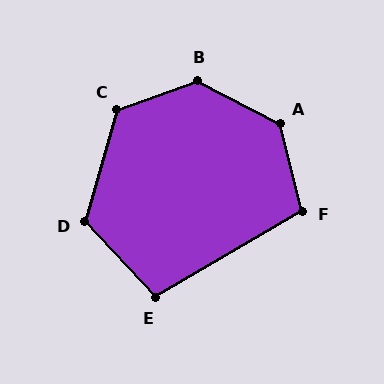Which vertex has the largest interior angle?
B, at approximately 133 degrees.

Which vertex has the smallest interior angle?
E, at approximately 103 degrees.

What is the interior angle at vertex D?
Approximately 121 degrees (obtuse).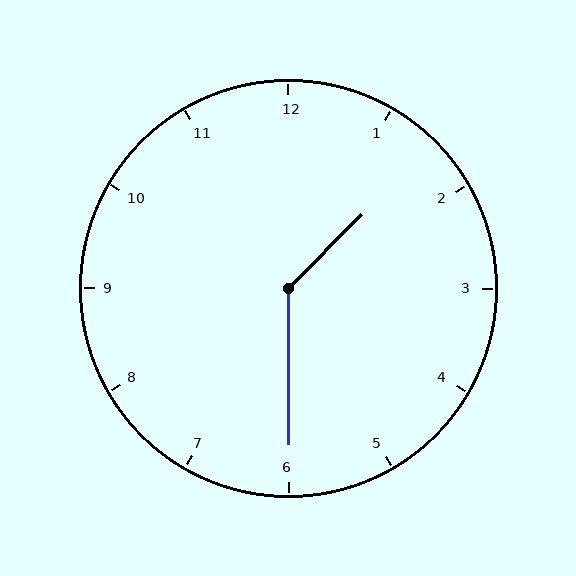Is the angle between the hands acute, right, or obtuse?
It is obtuse.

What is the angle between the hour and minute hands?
Approximately 135 degrees.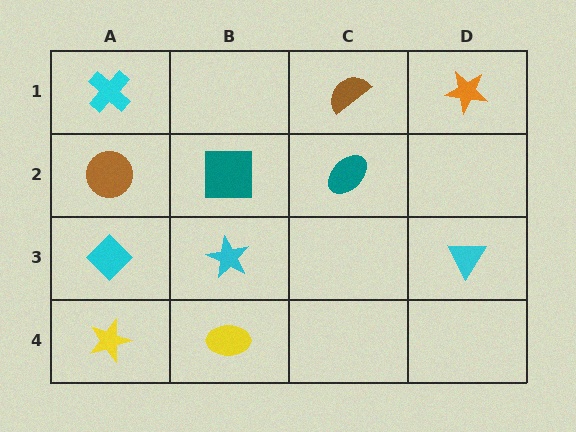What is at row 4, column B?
A yellow ellipse.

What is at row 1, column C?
A brown semicircle.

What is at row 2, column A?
A brown circle.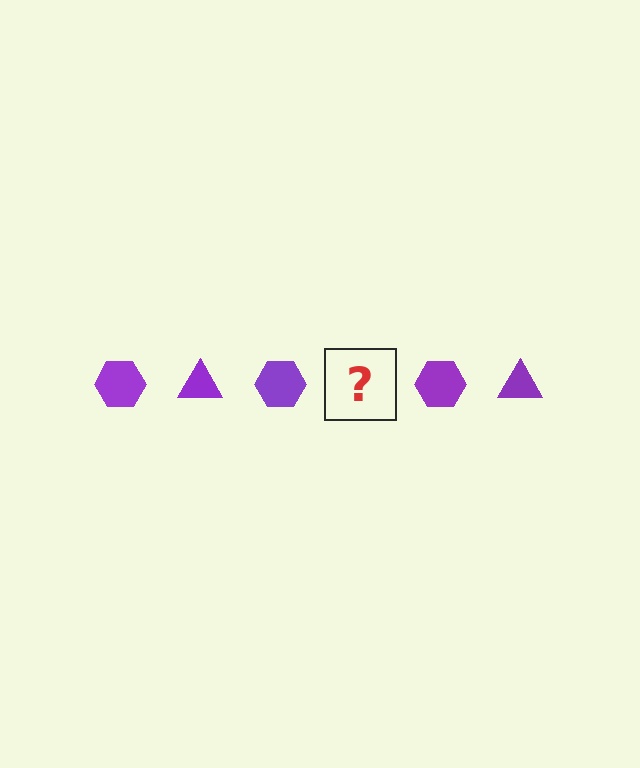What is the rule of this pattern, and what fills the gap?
The rule is that the pattern cycles through hexagon, triangle shapes in purple. The gap should be filled with a purple triangle.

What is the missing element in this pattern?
The missing element is a purple triangle.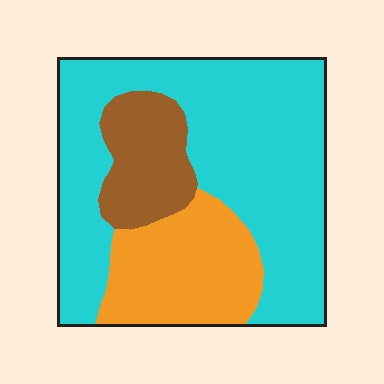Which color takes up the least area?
Brown, at roughly 15%.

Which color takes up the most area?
Cyan, at roughly 60%.